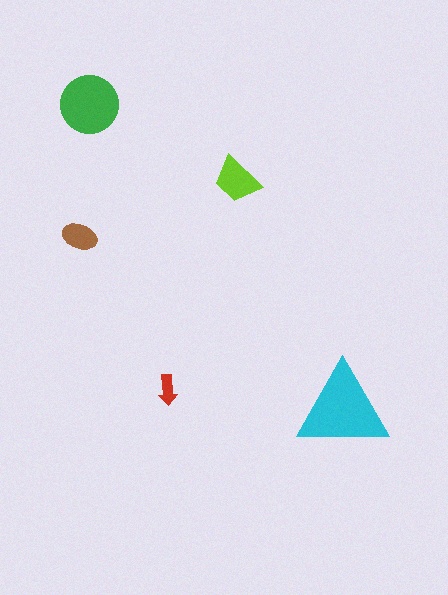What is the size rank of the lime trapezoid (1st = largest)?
3rd.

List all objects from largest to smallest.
The cyan triangle, the green circle, the lime trapezoid, the brown ellipse, the red arrow.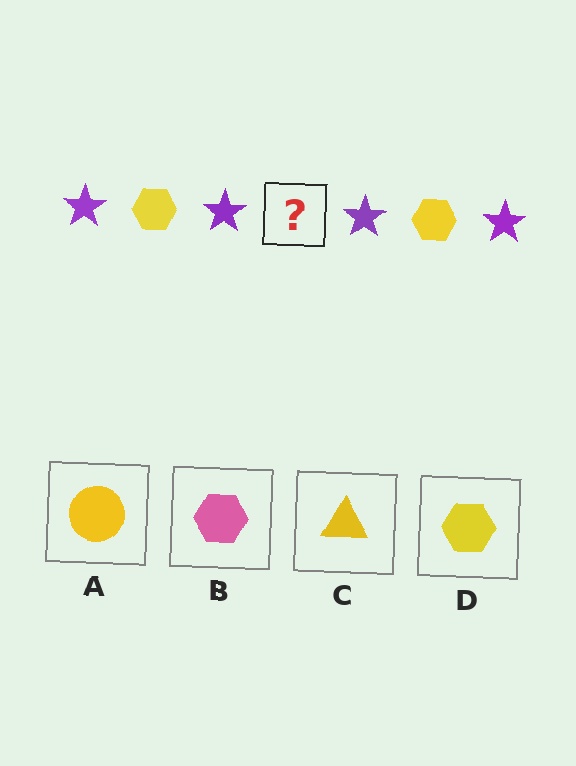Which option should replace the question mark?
Option D.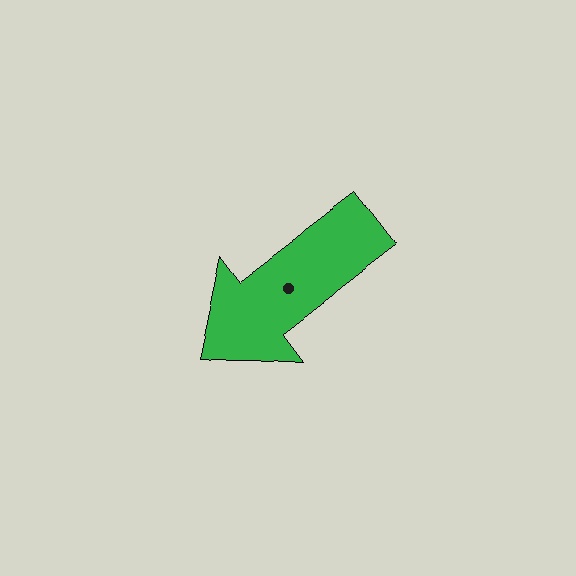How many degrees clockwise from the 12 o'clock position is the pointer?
Approximately 233 degrees.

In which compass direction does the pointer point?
Southwest.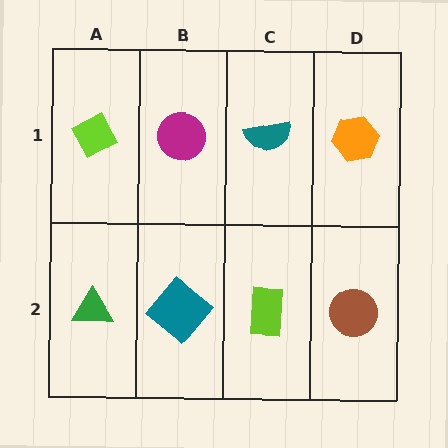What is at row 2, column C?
A lime rectangle.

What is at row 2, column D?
A brown circle.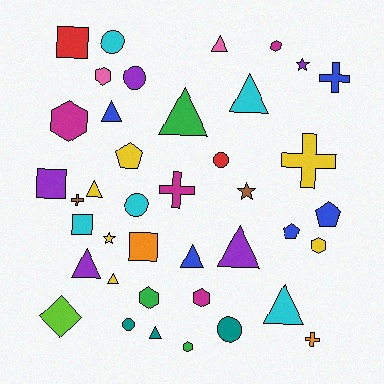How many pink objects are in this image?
There are 2 pink objects.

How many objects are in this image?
There are 40 objects.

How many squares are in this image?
There are 4 squares.